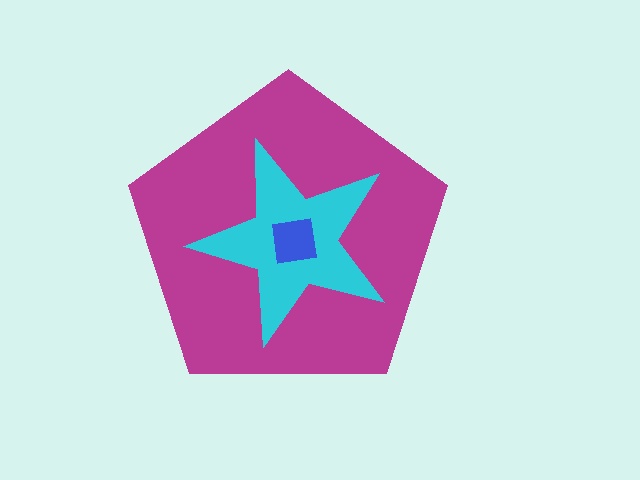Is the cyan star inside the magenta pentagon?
Yes.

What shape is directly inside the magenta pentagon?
The cyan star.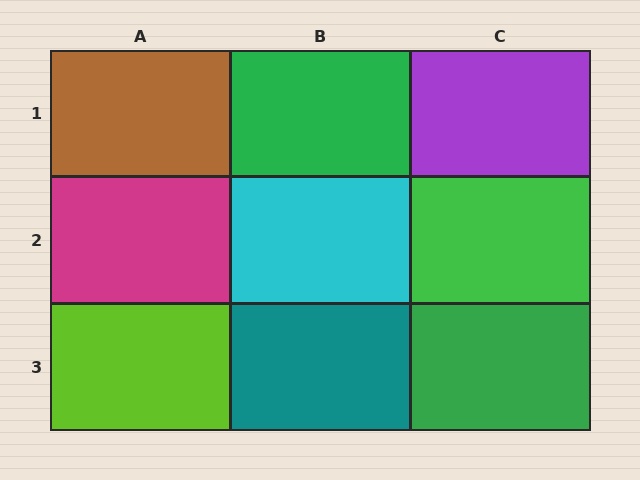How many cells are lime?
1 cell is lime.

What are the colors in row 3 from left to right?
Lime, teal, green.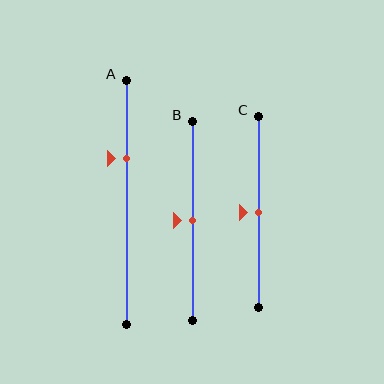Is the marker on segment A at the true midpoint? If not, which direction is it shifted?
No, the marker on segment A is shifted upward by about 18% of the segment length.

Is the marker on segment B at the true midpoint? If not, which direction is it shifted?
Yes, the marker on segment B is at the true midpoint.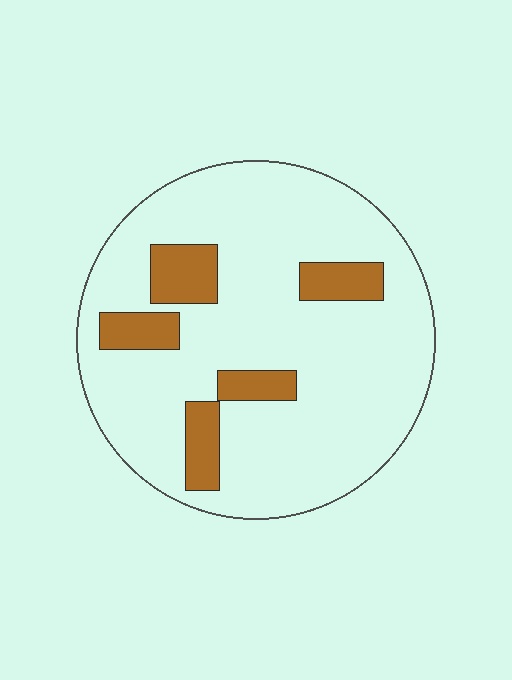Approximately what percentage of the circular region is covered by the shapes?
Approximately 15%.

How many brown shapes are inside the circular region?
5.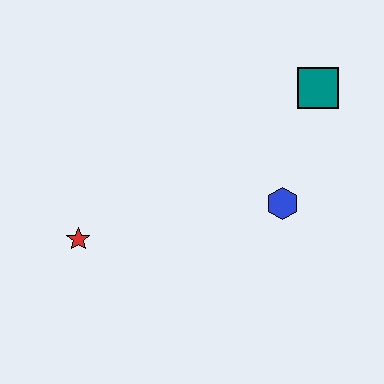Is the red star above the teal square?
No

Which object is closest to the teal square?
The blue hexagon is closest to the teal square.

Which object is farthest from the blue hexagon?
The red star is farthest from the blue hexagon.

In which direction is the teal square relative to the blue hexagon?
The teal square is above the blue hexagon.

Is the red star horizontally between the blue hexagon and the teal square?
No